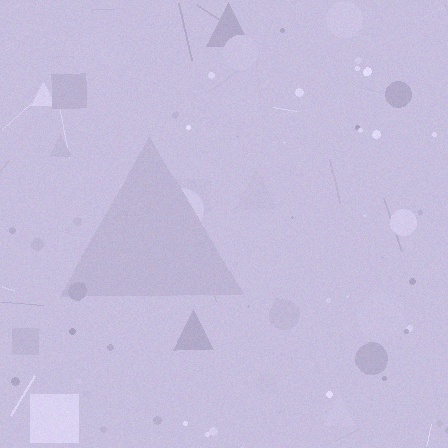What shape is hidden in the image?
A triangle is hidden in the image.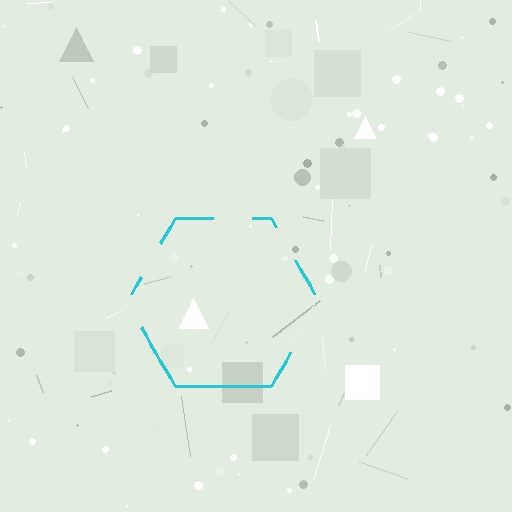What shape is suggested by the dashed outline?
The dashed outline suggests a hexagon.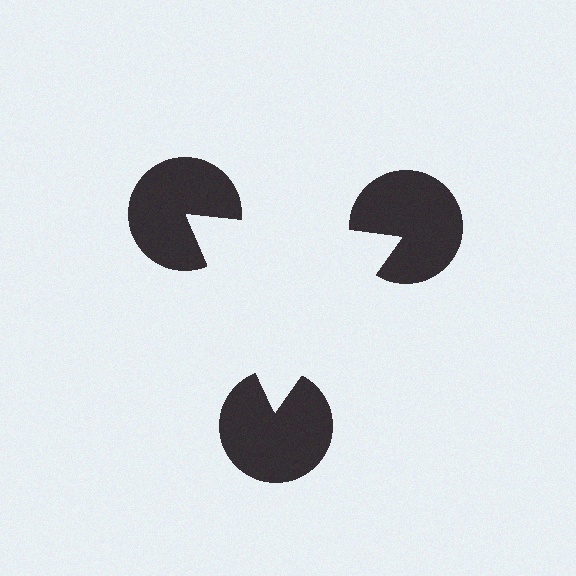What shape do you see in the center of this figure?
An illusory triangle — its edges are inferred from the aligned wedge cuts in the pac-man discs, not physically drawn.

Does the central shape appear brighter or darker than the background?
It typically appears slightly brighter than the background, even though no actual brightness change is drawn.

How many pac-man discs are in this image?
There are 3 — one at each vertex of the illusory triangle.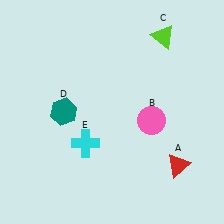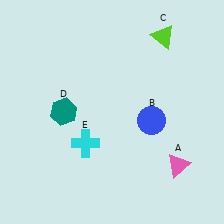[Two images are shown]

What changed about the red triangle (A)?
In Image 1, A is red. In Image 2, it changed to pink.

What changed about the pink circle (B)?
In Image 1, B is pink. In Image 2, it changed to blue.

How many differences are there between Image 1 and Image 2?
There are 2 differences between the two images.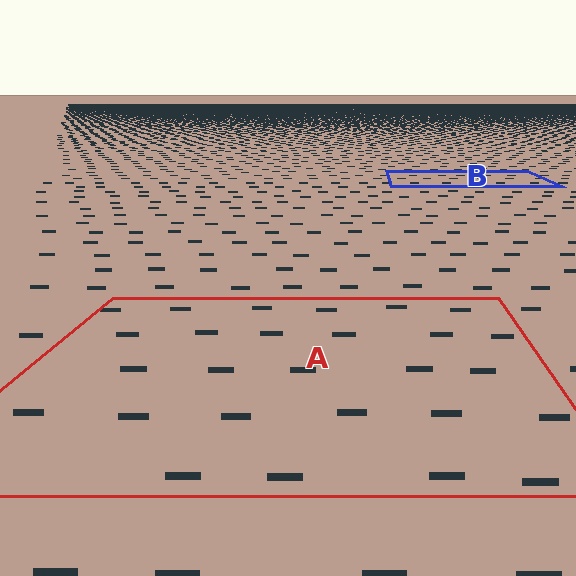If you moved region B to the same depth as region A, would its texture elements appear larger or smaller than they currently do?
They would appear larger. At a closer depth, the same texture elements are projected at a bigger on-screen size.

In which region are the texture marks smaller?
The texture marks are smaller in region B, because it is farther away.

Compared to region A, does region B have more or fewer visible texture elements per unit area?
Region B has more texture elements per unit area — they are packed more densely because it is farther away.